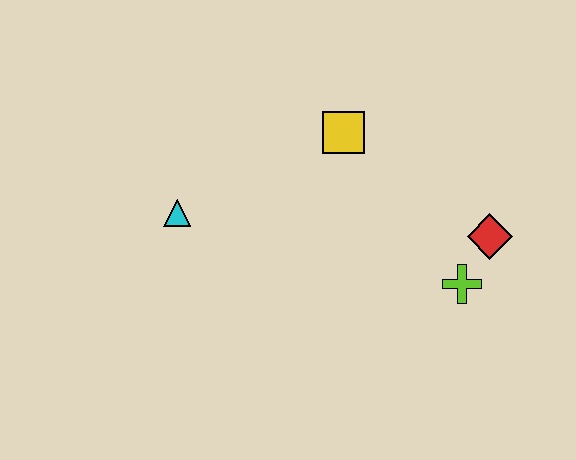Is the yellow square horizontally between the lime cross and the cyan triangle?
Yes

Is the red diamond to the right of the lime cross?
Yes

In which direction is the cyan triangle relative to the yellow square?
The cyan triangle is to the left of the yellow square.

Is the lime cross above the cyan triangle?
No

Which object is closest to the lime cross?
The red diamond is closest to the lime cross.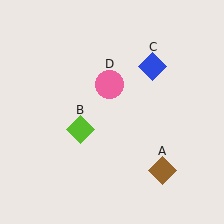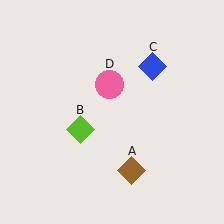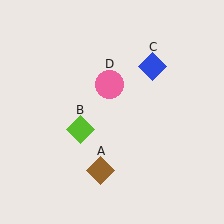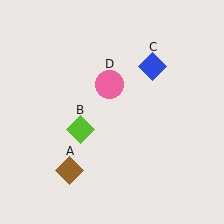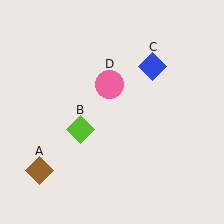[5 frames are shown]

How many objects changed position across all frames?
1 object changed position: brown diamond (object A).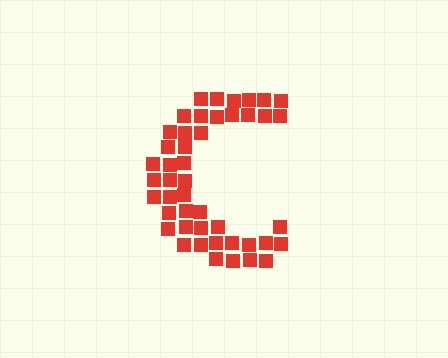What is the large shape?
The large shape is the letter C.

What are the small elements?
The small elements are squares.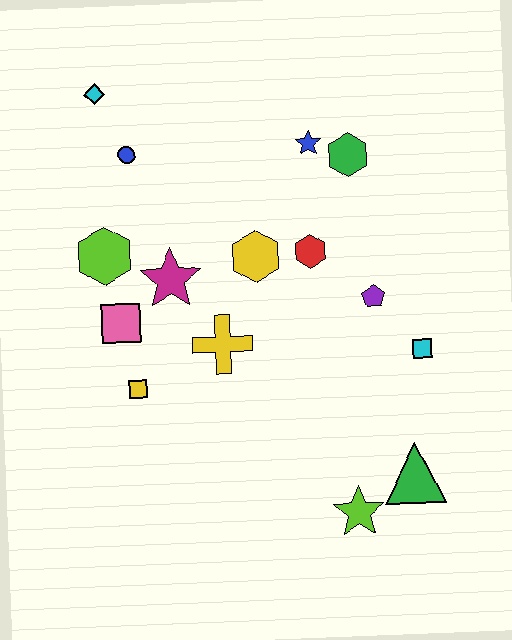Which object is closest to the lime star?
The green triangle is closest to the lime star.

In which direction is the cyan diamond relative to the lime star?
The cyan diamond is above the lime star.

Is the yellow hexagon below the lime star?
No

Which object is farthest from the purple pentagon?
The cyan diamond is farthest from the purple pentagon.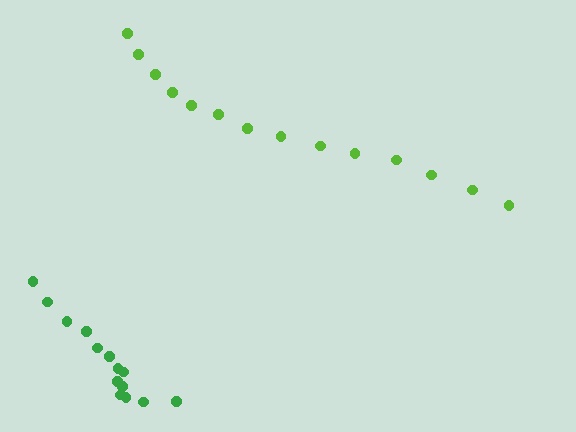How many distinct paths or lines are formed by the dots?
There are 2 distinct paths.